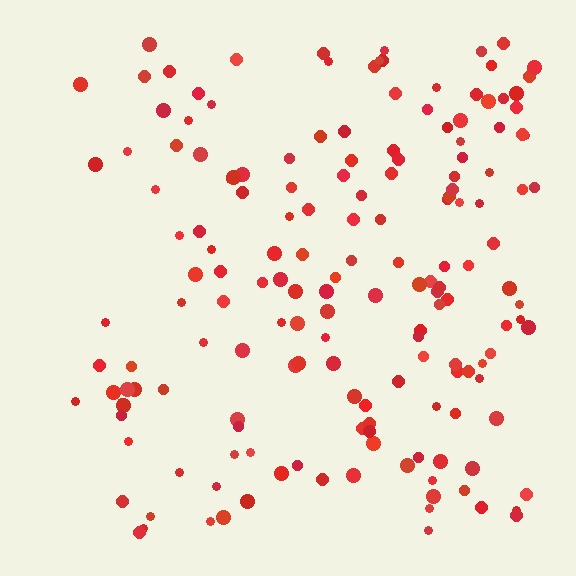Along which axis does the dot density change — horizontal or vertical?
Horizontal.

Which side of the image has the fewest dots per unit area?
The left.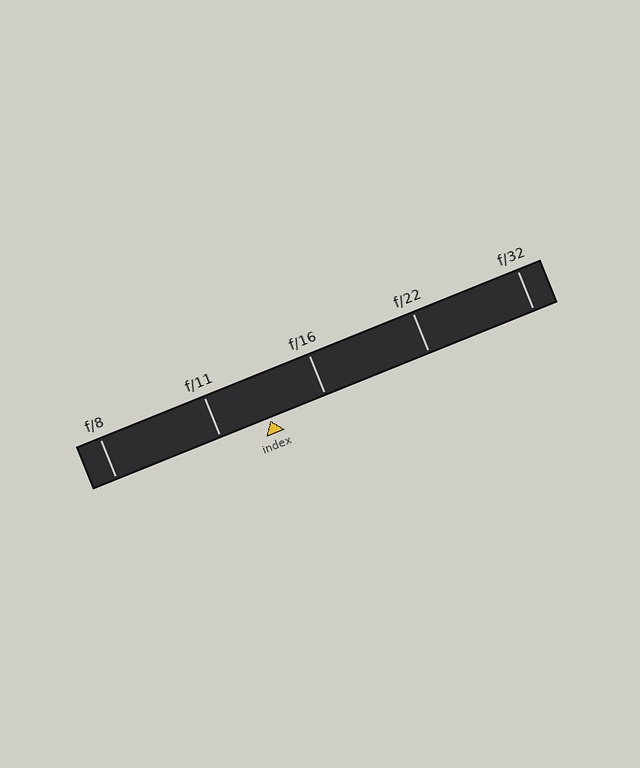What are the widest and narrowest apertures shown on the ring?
The widest aperture shown is f/8 and the narrowest is f/32.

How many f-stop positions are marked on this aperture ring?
There are 5 f-stop positions marked.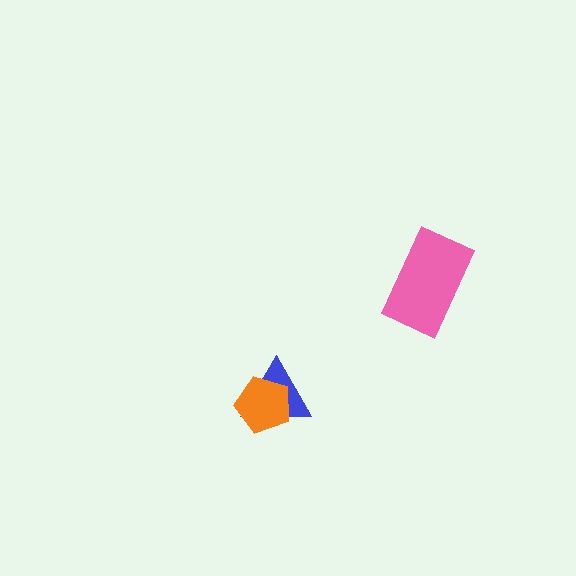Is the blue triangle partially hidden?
Yes, it is partially covered by another shape.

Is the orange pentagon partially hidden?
No, no other shape covers it.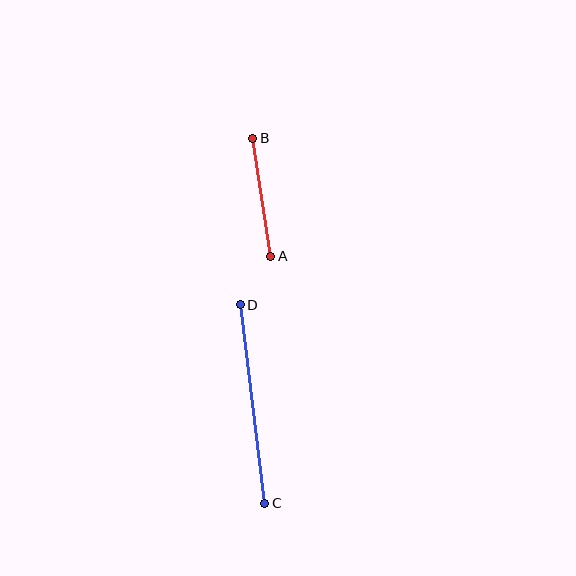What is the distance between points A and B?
The distance is approximately 119 pixels.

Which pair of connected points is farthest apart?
Points C and D are farthest apart.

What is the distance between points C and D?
The distance is approximately 200 pixels.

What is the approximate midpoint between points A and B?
The midpoint is at approximately (262, 197) pixels.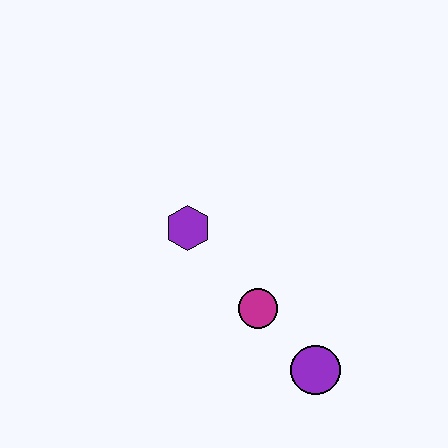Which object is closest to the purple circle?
The magenta circle is closest to the purple circle.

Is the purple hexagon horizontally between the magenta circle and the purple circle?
No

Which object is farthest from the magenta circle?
The purple hexagon is farthest from the magenta circle.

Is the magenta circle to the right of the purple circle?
No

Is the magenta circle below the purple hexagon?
Yes